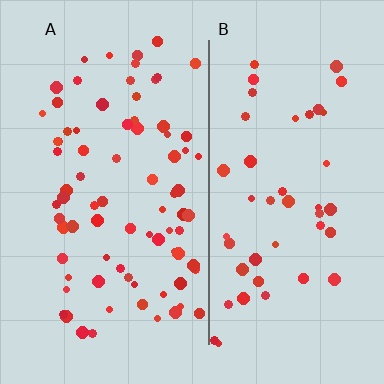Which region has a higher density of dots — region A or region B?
A (the left).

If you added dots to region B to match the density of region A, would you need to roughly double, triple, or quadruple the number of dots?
Approximately double.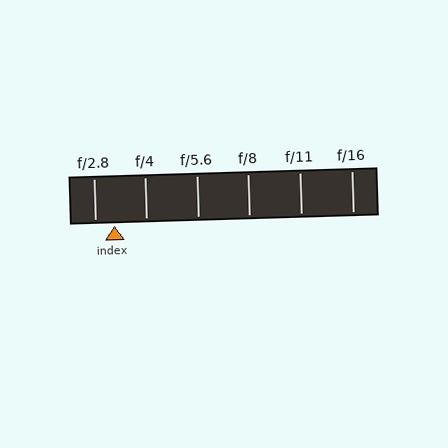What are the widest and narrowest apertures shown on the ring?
The widest aperture shown is f/2.8 and the narrowest is f/16.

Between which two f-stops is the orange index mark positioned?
The index mark is between f/2.8 and f/4.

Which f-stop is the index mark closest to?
The index mark is closest to f/2.8.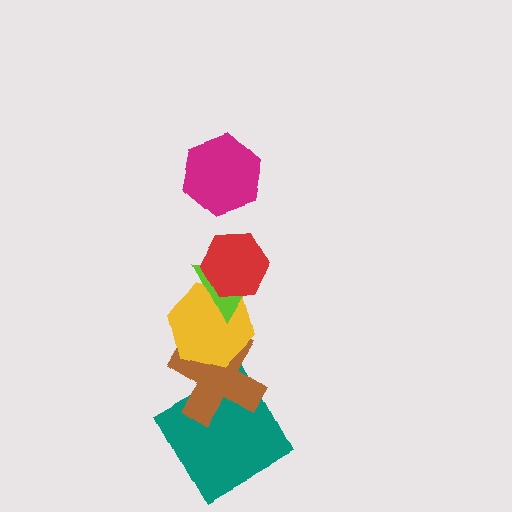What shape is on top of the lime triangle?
The red hexagon is on top of the lime triangle.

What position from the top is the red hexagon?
The red hexagon is 2nd from the top.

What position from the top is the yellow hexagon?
The yellow hexagon is 4th from the top.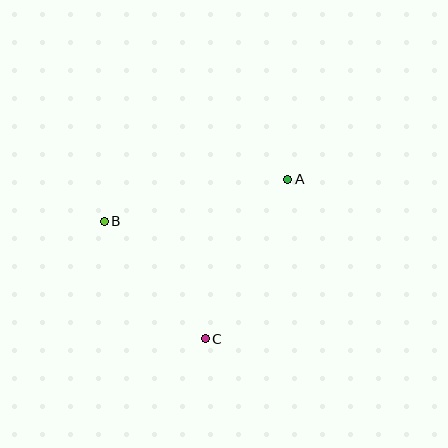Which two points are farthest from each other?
Points A and B are farthest from each other.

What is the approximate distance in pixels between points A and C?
The distance between A and C is approximately 180 pixels.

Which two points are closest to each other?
Points B and C are closest to each other.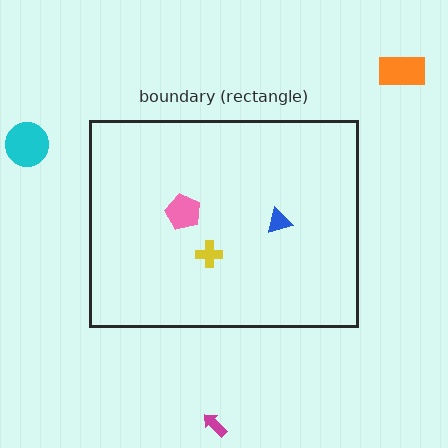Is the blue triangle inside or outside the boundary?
Inside.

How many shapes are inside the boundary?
3 inside, 3 outside.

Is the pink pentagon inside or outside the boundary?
Inside.